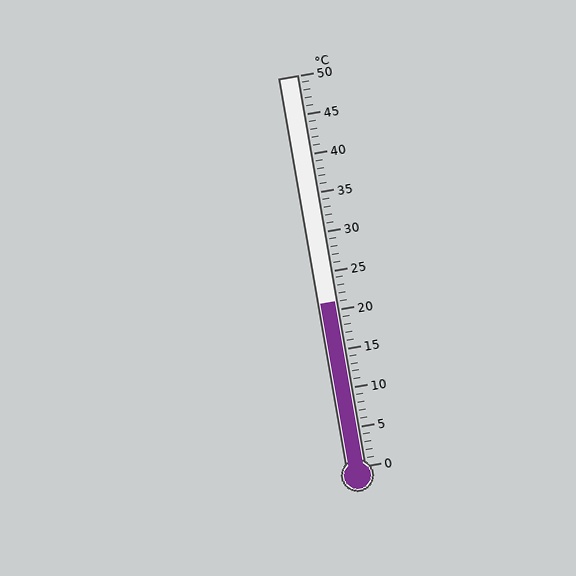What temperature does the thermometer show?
The thermometer shows approximately 21°C.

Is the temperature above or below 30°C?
The temperature is below 30°C.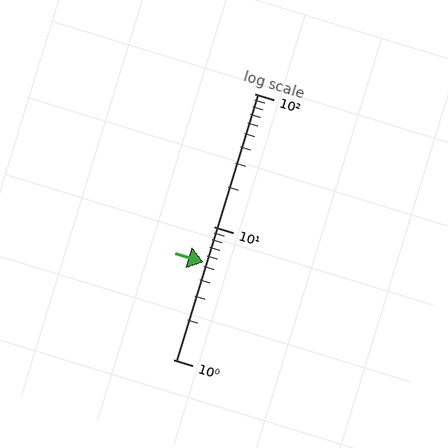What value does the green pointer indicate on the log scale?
The pointer indicates approximately 5.4.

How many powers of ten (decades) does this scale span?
The scale spans 2 decades, from 1 to 100.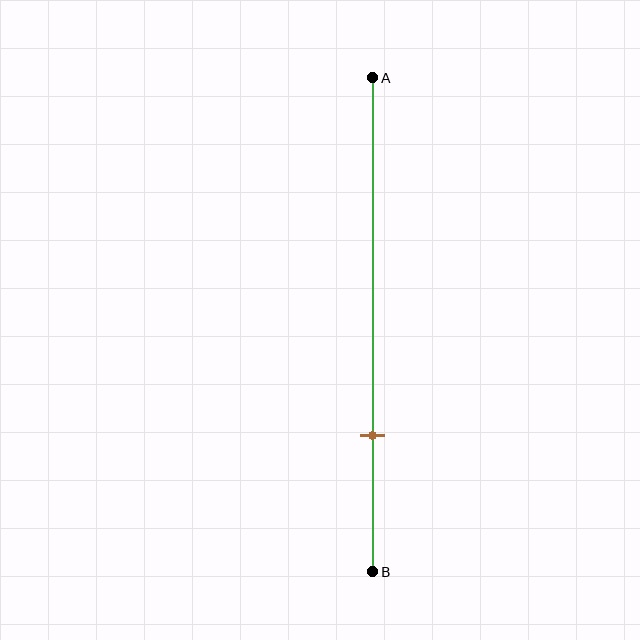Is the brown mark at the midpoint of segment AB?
No, the mark is at about 70% from A, not at the 50% midpoint.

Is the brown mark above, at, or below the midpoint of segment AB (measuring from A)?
The brown mark is below the midpoint of segment AB.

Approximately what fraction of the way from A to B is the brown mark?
The brown mark is approximately 70% of the way from A to B.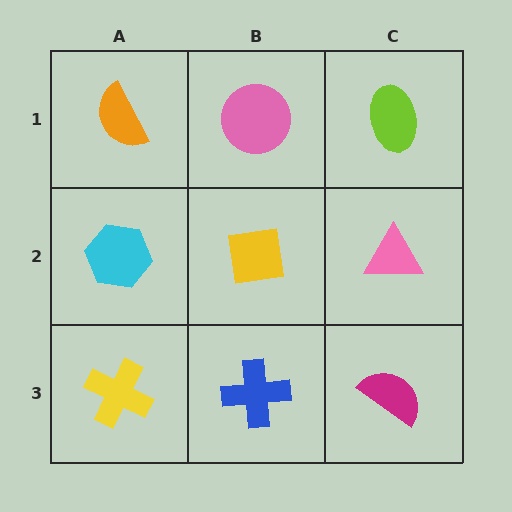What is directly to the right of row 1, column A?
A pink circle.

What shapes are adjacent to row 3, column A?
A cyan hexagon (row 2, column A), a blue cross (row 3, column B).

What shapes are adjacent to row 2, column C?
A lime ellipse (row 1, column C), a magenta semicircle (row 3, column C), a yellow square (row 2, column B).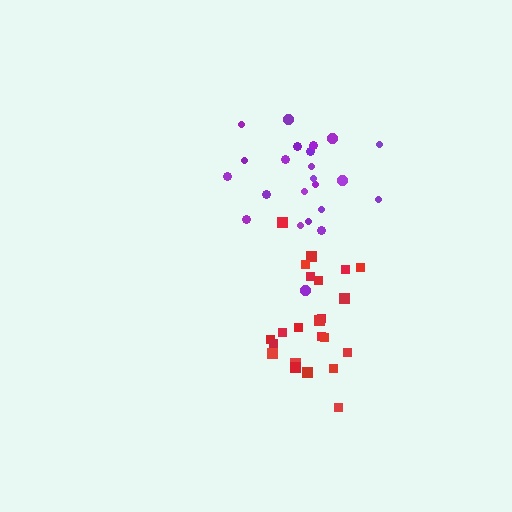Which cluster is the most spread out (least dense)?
Purple.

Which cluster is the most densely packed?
Red.